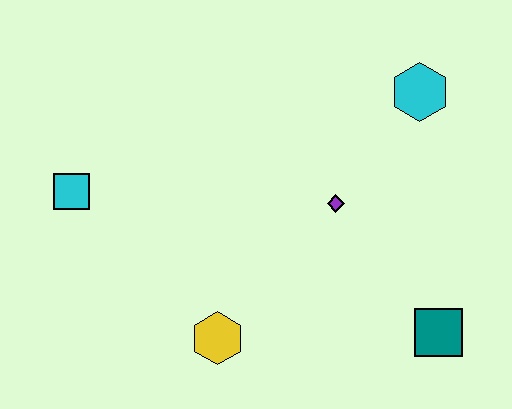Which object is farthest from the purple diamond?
The cyan square is farthest from the purple diamond.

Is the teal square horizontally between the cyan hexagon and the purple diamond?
No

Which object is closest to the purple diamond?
The cyan hexagon is closest to the purple diamond.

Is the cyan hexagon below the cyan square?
No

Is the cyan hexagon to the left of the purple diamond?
No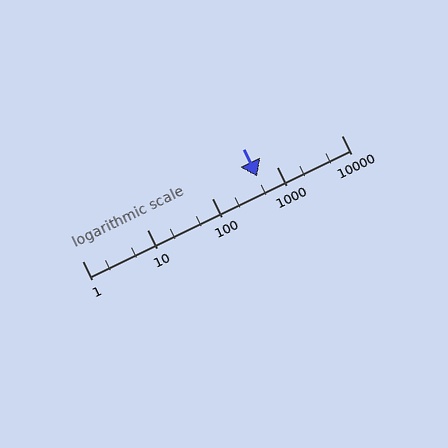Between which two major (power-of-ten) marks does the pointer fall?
The pointer is between 100 and 1000.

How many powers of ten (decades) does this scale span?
The scale spans 4 decades, from 1 to 10000.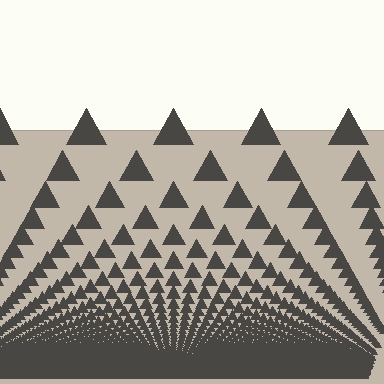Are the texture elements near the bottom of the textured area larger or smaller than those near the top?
Smaller. The gradient is inverted — elements near the bottom are smaller and denser.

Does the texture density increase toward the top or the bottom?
Density increases toward the bottom.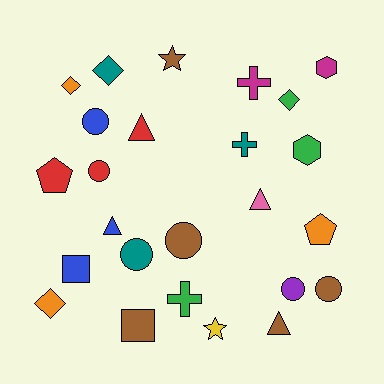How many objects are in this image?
There are 25 objects.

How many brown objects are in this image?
There are 5 brown objects.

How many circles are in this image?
There are 6 circles.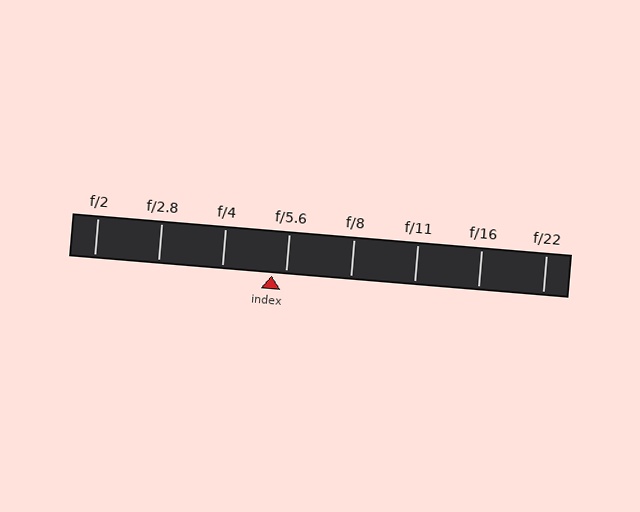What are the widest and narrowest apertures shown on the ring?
The widest aperture shown is f/2 and the narrowest is f/22.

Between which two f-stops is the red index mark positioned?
The index mark is between f/4 and f/5.6.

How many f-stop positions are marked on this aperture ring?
There are 8 f-stop positions marked.